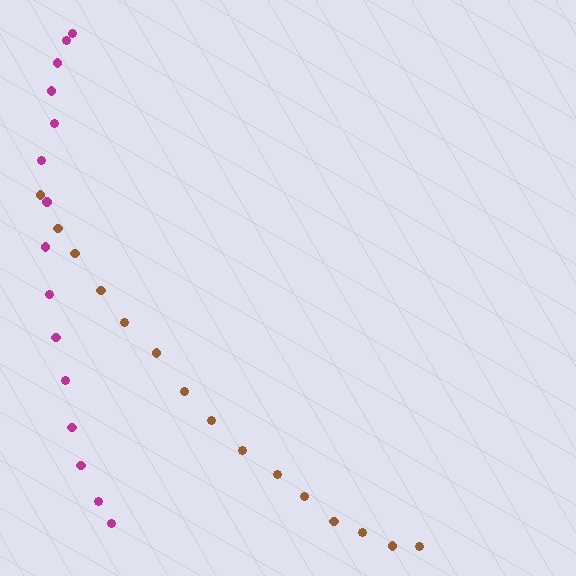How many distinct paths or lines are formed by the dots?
There are 2 distinct paths.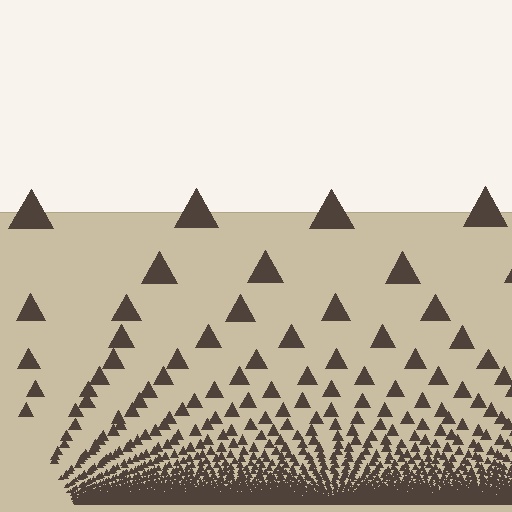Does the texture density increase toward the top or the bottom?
Density increases toward the bottom.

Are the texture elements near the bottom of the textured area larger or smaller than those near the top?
Smaller. The gradient is inverted — elements near the bottom are smaller and denser.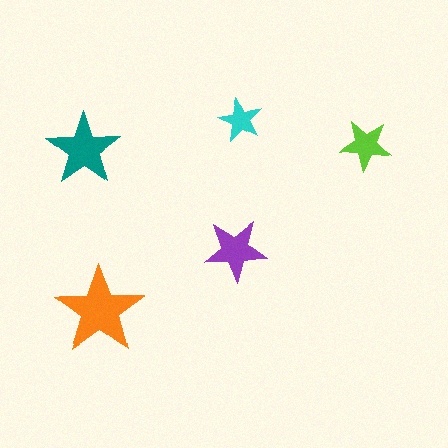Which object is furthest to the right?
The lime star is rightmost.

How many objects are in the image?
There are 5 objects in the image.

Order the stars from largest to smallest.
the orange one, the teal one, the purple one, the lime one, the cyan one.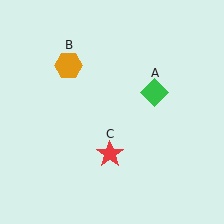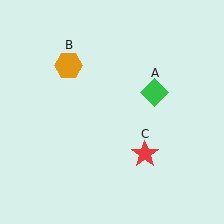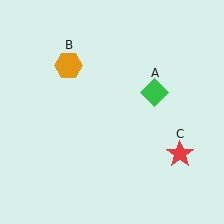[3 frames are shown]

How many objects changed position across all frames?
1 object changed position: red star (object C).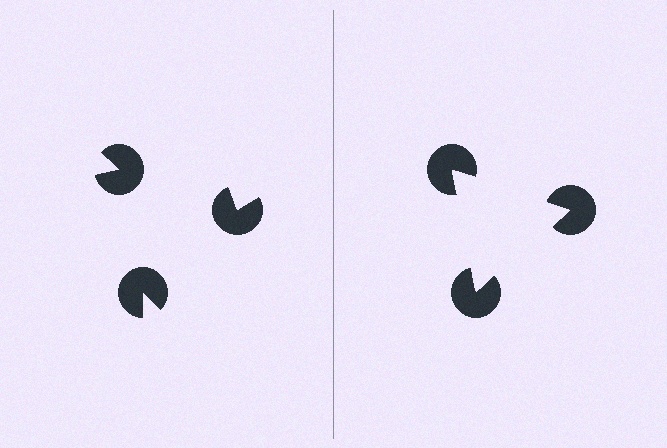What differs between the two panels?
The pac-man discs are positioned identically on both sides; only the wedge orientations differ. On the right they align to a triangle; on the left they are misaligned.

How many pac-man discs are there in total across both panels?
6 — 3 on each side.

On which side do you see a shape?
An illusory triangle appears on the right side. On the left side the wedge cuts are rotated, so no coherent shape forms.